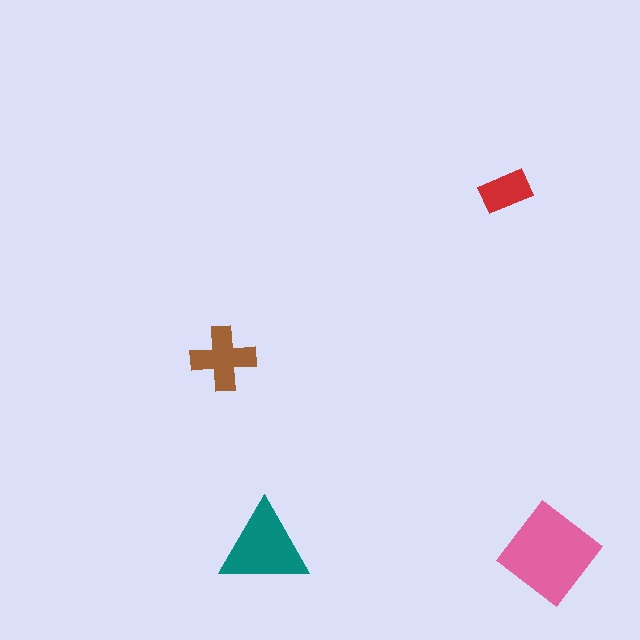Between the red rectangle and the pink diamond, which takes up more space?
The pink diamond.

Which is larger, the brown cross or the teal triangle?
The teal triangle.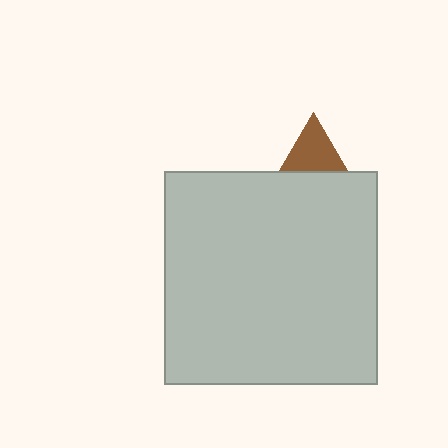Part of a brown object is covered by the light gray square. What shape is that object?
It is a triangle.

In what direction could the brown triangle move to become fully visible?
The brown triangle could move up. That would shift it out from behind the light gray square entirely.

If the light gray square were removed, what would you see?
You would see the complete brown triangle.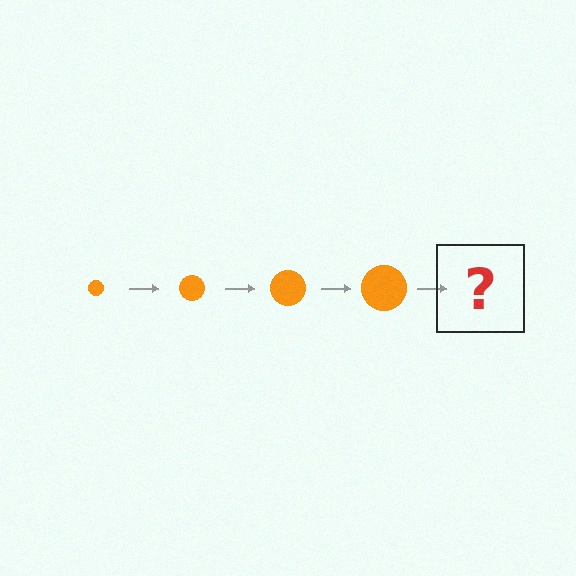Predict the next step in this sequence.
The next step is an orange circle, larger than the previous one.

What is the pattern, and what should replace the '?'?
The pattern is that the circle gets progressively larger each step. The '?' should be an orange circle, larger than the previous one.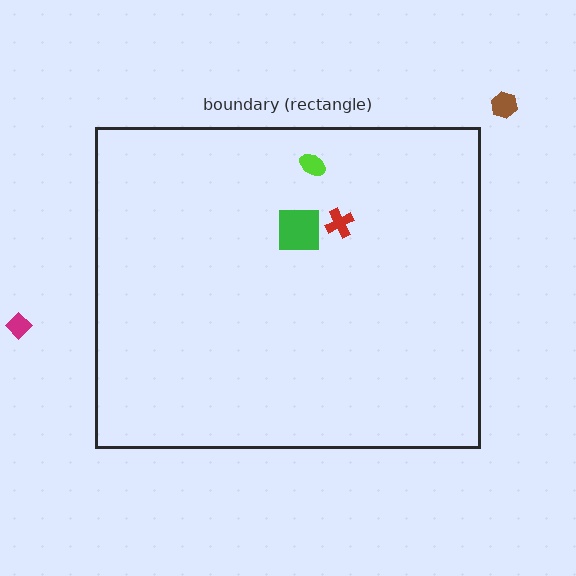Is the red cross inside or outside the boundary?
Inside.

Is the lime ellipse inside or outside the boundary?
Inside.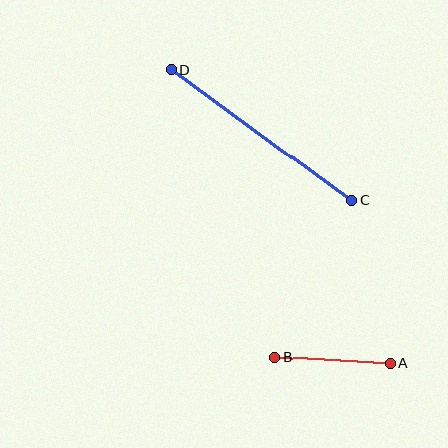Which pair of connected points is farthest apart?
Points C and D are farthest apart.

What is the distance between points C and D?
The distance is approximately 223 pixels.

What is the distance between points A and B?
The distance is approximately 116 pixels.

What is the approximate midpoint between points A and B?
The midpoint is at approximately (332, 360) pixels.